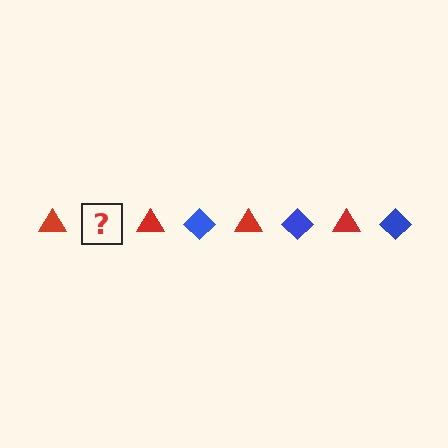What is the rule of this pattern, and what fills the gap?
The rule is that the pattern alternates between red triangle and blue diamond. The gap should be filled with a blue diamond.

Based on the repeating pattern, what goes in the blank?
The blank should be a blue diamond.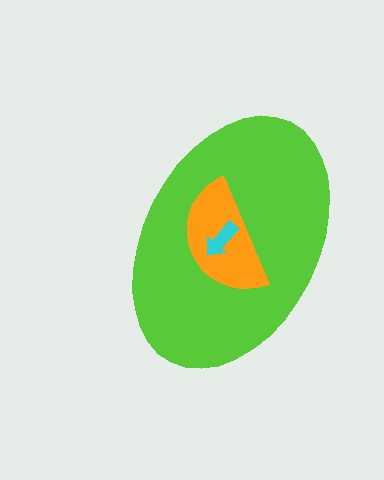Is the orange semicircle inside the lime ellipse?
Yes.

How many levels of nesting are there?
3.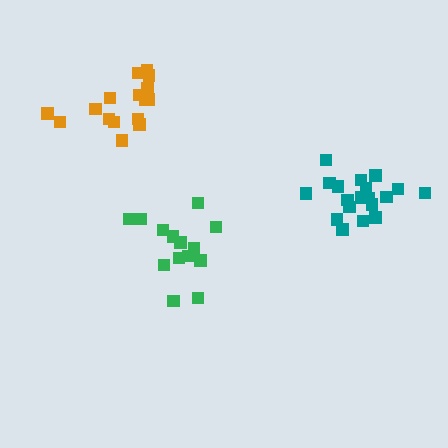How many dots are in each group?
Group 1: 16 dots, Group 2: 19 dots, Group 3: 14 dots (49 total).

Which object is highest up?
The orange cluster is topmost.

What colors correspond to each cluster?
The clusters are colored: orange, teal, green.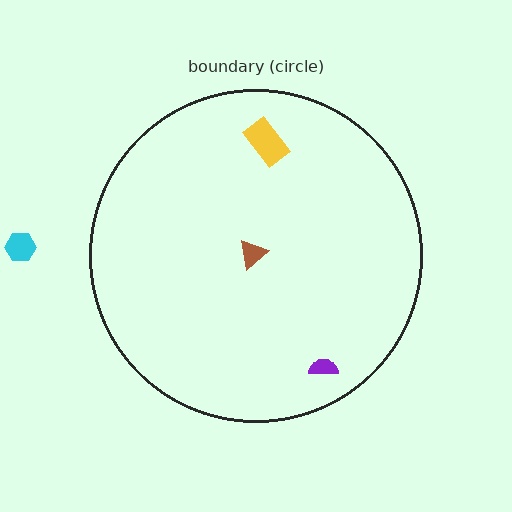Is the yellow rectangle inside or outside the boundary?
Inside.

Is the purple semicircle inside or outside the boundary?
Inside.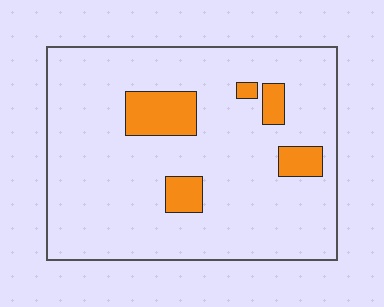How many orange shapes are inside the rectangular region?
5.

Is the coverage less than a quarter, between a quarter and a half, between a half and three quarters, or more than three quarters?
Less than a quarter.